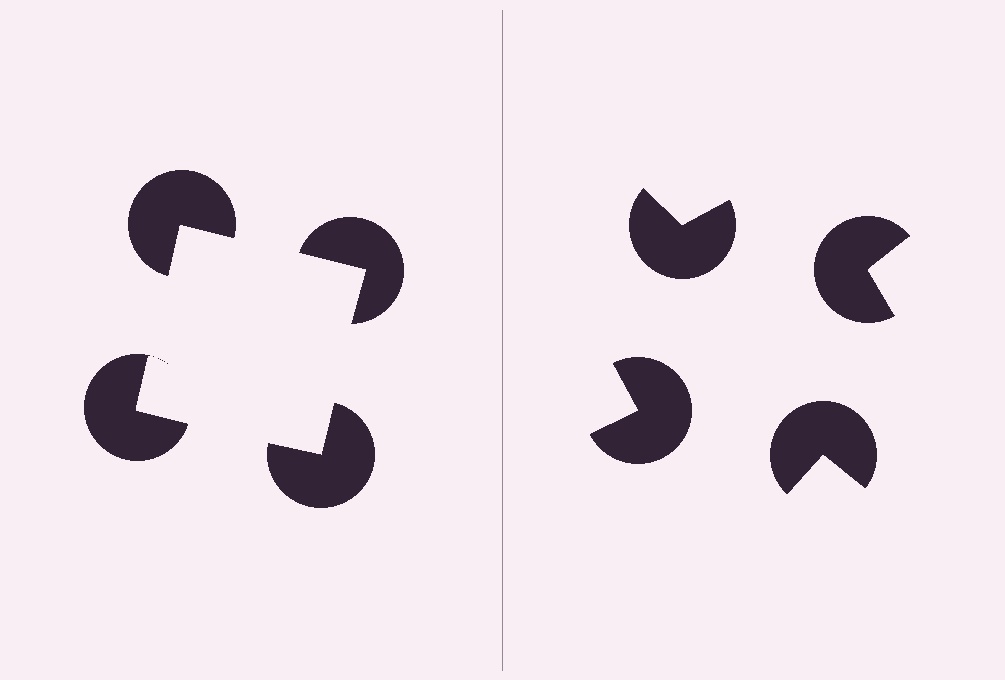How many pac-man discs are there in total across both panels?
8 — 4 on each side.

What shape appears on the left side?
An illusory square.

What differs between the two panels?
The pac-man discs are positioned identically on both sides; only the wedge orientations differ. On the left they align to a square; on the right they are misaligned.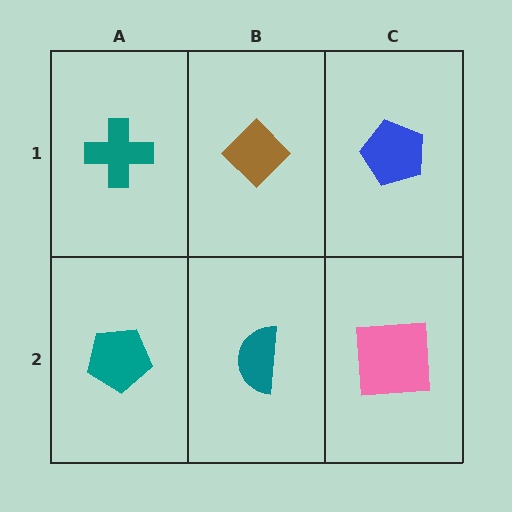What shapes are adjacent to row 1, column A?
A teal pentagon (row 2, column A), a brown diamond (row 1, column B).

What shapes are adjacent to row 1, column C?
A pink square (row 2, column C), a brown diamond (row 1, column B).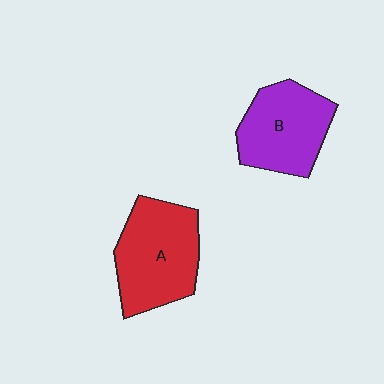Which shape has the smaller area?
Shape B (purple).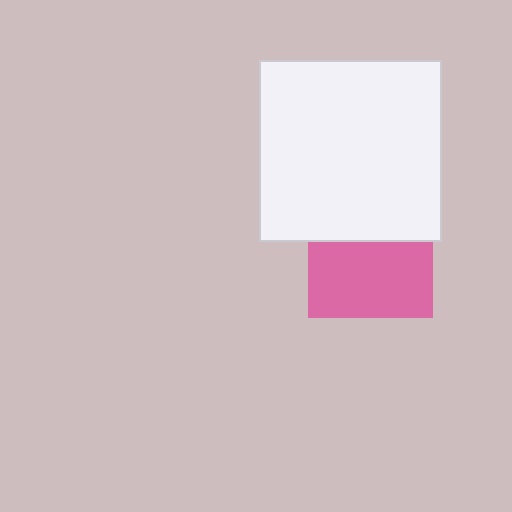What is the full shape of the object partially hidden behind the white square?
The partially hidden object is a pink square.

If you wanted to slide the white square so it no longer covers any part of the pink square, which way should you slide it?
Slide it up — that is the most direct way to separate the two shapes.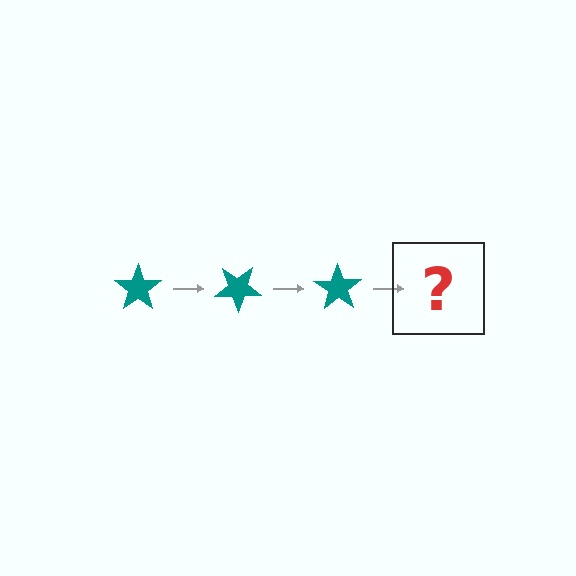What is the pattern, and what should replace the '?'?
The pattern is that the star rotates 35 degrees each step. The '?' should be a teal star rotated 105 degrees.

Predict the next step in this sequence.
The next step is a teal star rotated 105 degrees.